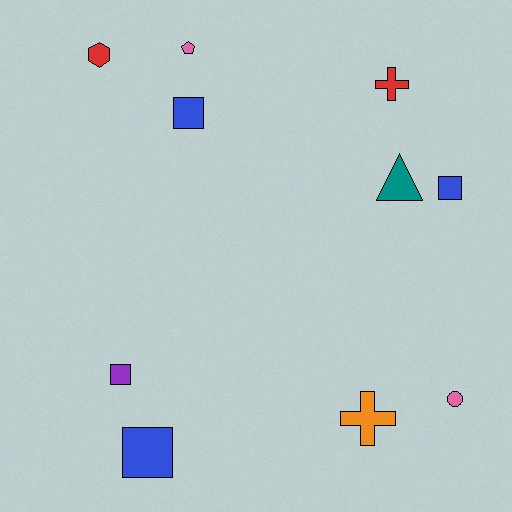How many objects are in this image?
There are 10 objects.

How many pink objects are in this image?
There are 2 pink objects.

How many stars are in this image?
There are no stars.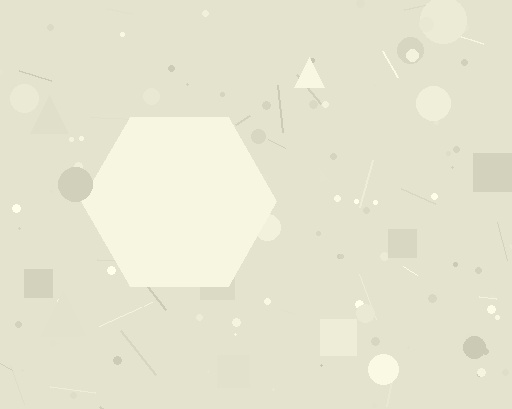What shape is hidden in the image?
A hexagon is hidden in the image.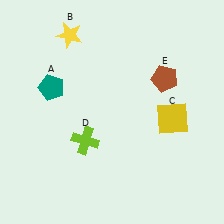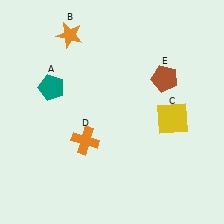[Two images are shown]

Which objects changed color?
B changed from yellow to orange. D changed from lime to orange.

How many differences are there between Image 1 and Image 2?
There are 2 differences between the two images.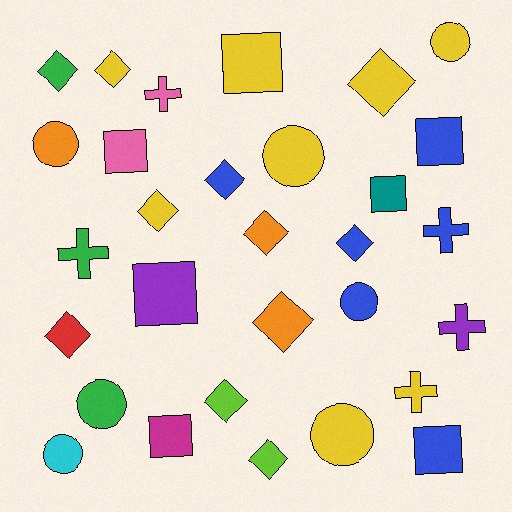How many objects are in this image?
There are 30 objects.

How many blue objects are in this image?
There are 6 blue objects.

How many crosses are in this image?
There are 5 crosses.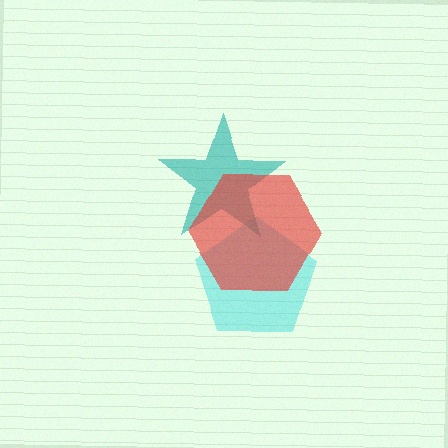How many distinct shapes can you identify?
There are 3 distinct shapes: a cyan pentagon, a teal star, a red hexagon.